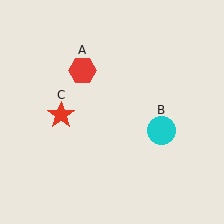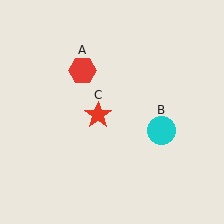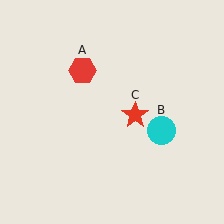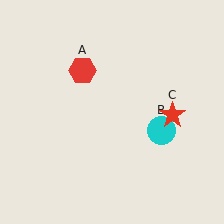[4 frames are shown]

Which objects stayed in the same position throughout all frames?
Red hexagon (object A) and cyan circle (object B) remained stationary.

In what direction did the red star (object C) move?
The red star (object C) moved right.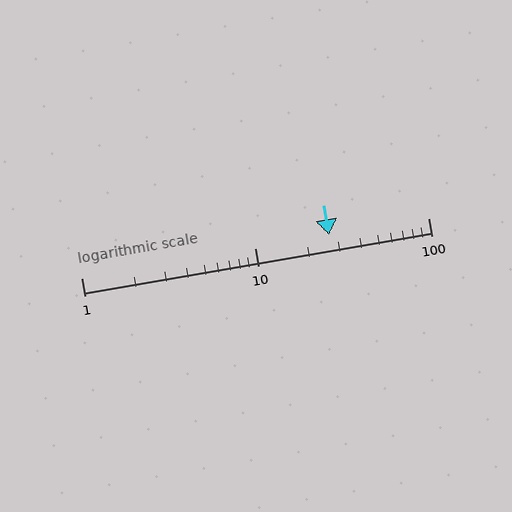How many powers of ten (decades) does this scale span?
The scale spans 2 decades, from 1 to 100.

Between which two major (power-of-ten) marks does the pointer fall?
The pointer is between 10 and 100.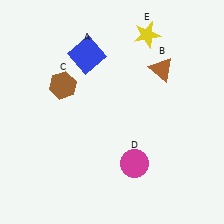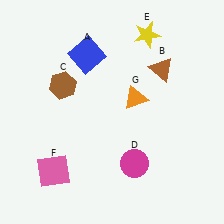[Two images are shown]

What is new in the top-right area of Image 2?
An orange triangle (G) was added in the top-right area of Image 2.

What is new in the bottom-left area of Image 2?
A pink square (F) was added in the bottom-left area of Image 2.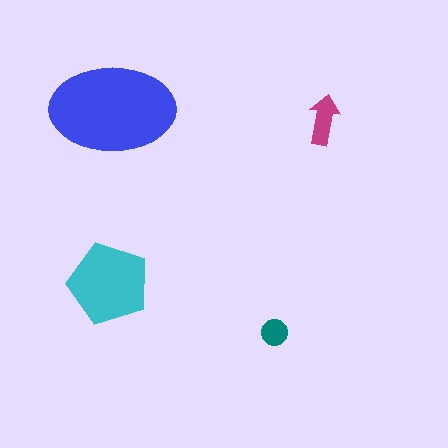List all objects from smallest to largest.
The teal circle, the magenta arrow, the cyan pentagon, the blue ellipse.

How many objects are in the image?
There are 4 objects in the image.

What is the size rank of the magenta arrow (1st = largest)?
3rd.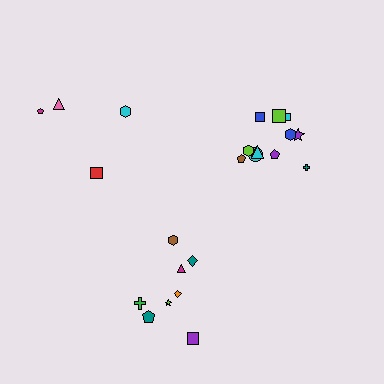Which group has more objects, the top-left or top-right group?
The top-right group.